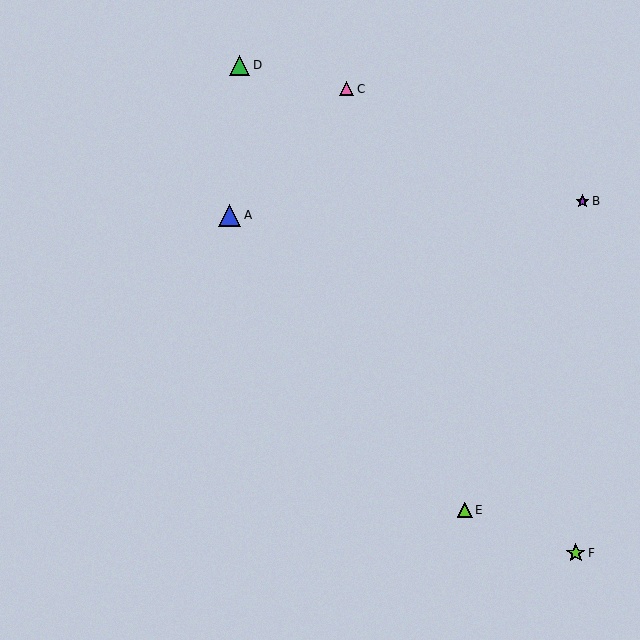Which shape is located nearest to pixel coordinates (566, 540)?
The lime star (labeled F) at (576, 553) is nearest to that location.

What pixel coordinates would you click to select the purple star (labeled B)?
Click at (582, 201) to select the purple star B.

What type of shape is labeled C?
Shape C is a pink triangle.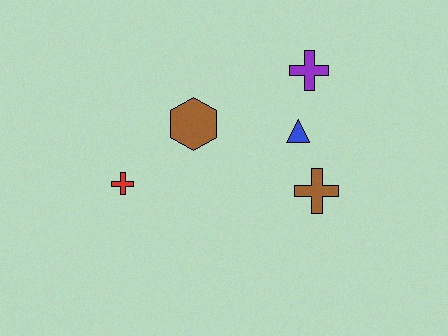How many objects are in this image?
There are 5 objects.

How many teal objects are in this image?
There are no teal objects.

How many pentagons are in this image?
There are no pentagons.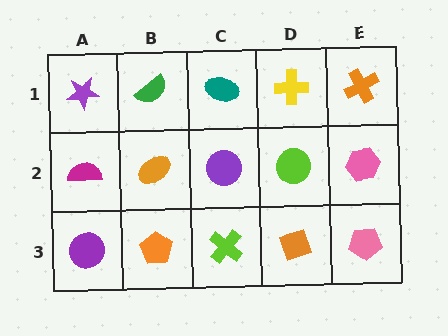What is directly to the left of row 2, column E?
A lime circle.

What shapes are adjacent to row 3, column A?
A magenta semicircle (row 2, column A), an orange pentagon (row 3, column B).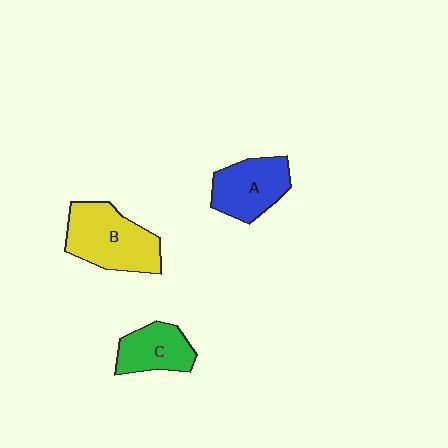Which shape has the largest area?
Shape B (yellow).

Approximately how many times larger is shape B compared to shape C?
Approximately 1.6 times.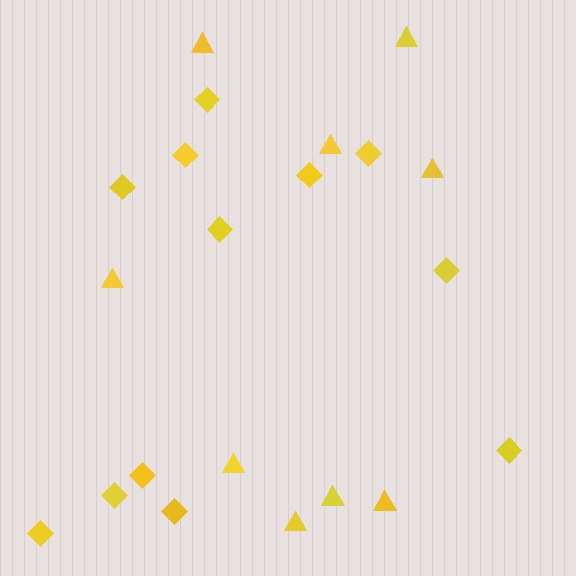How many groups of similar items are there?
There are 2 groups: one group of triangles (9) and one group of diamonds (12).